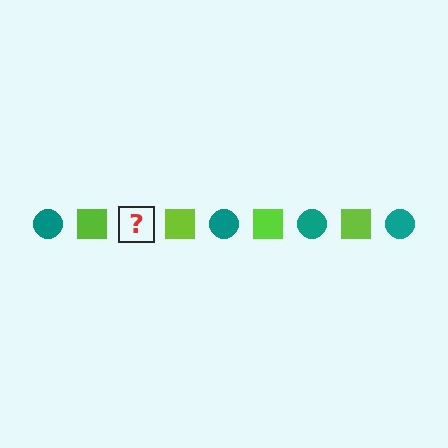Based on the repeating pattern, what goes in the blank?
The blank should be a teal circle.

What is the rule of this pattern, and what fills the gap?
The rule is that the pattern alternates between teal circle and lime square. The gap should be filled with a teal circle.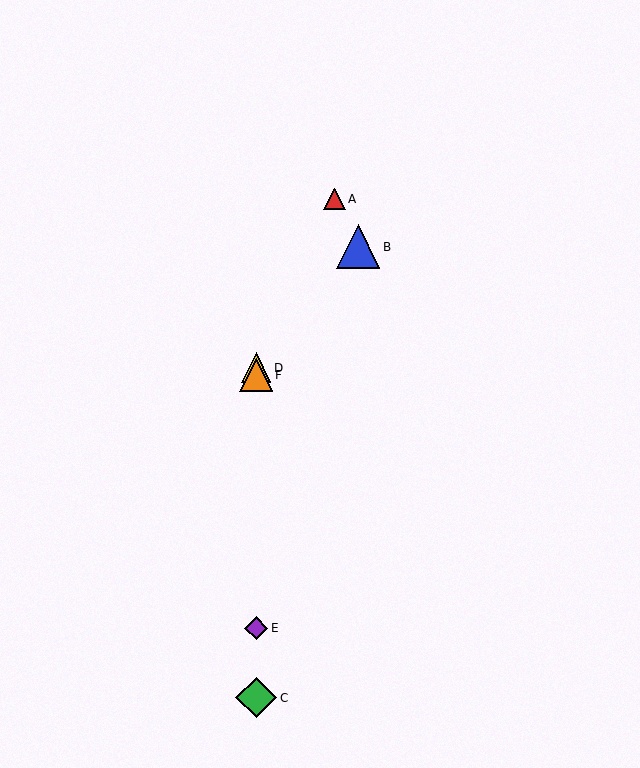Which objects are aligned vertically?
Objects C, D, E, F are aligned vertically.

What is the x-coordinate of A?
Object A is at x≈334.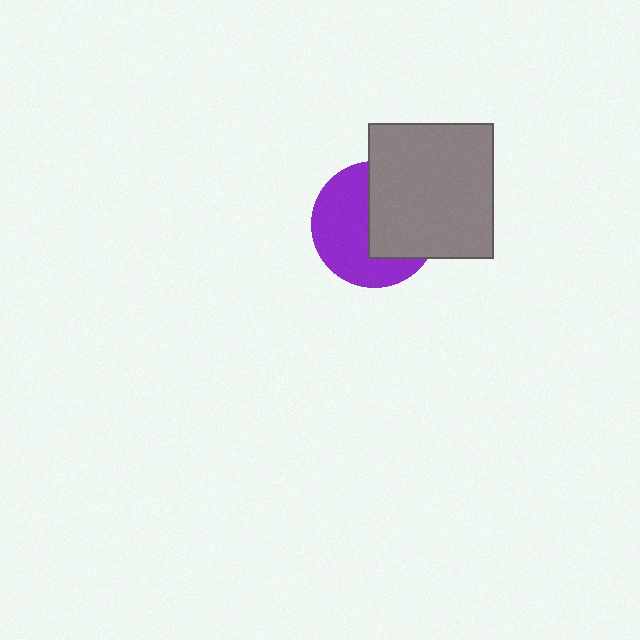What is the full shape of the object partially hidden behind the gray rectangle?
The partially hidden object is a purple circle.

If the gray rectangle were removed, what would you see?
You would see the complete purple circle.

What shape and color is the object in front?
The object in front is a gray rectangle.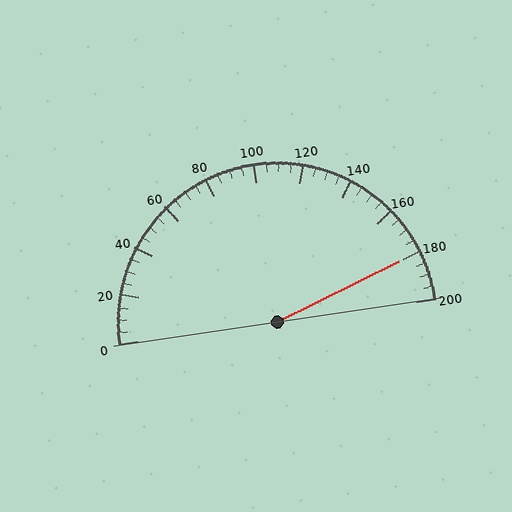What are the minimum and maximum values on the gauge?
The gauge ranges from 0 to 200.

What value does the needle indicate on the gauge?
The needle indicates approximately 180.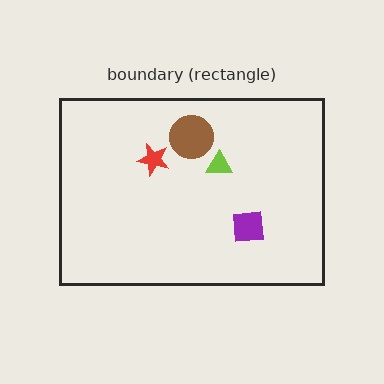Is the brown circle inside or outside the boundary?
Inside.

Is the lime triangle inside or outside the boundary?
Inside.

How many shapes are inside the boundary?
4 inside, 0 outside.